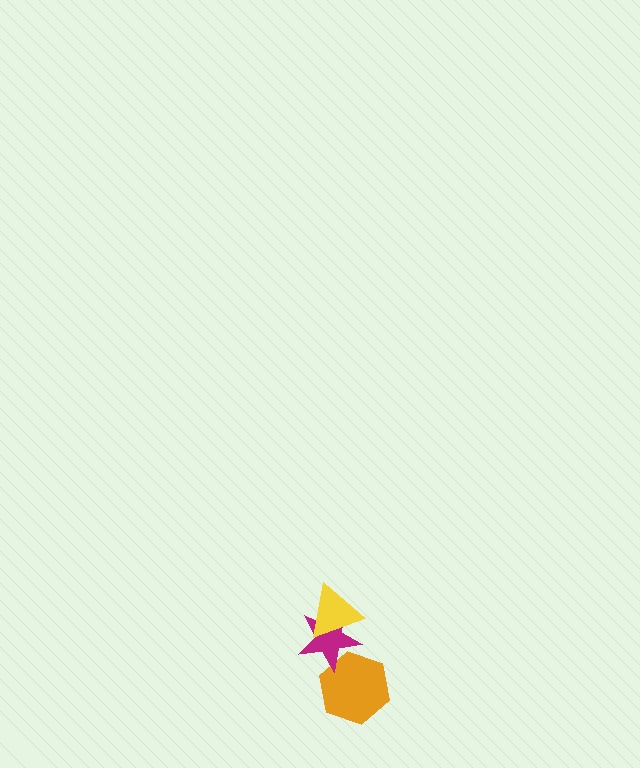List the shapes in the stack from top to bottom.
From top to bottom: the yellow triangle, the magenta star, the orange hexagon.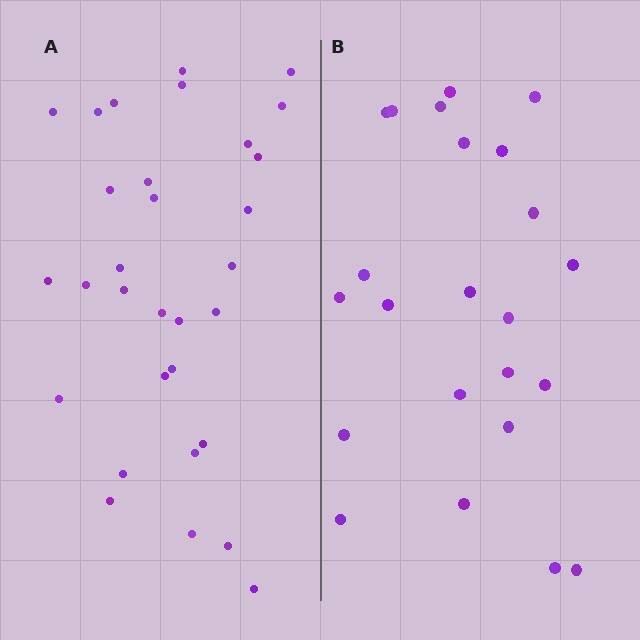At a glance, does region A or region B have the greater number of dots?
Region A (the left region) has more dots.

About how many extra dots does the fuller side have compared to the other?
Region A has roughly 8 or so more dots than region B.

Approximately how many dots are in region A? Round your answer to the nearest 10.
About 30 dots. (The exact count is 31, which rounds to 30.)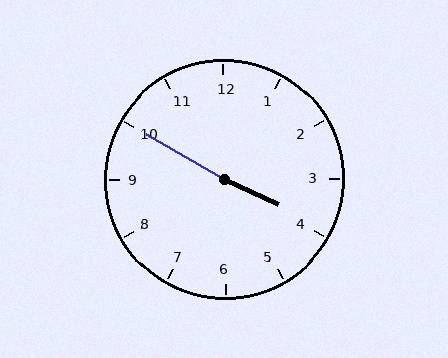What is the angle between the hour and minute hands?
Approximately 175 degrees.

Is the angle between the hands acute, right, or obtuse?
It is obtuse.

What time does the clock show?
3:50.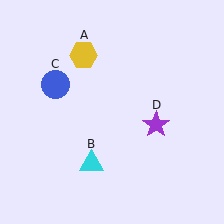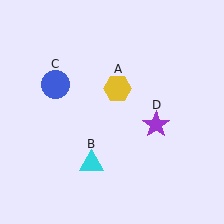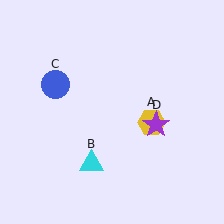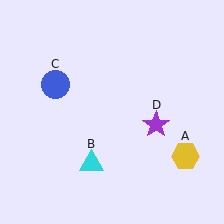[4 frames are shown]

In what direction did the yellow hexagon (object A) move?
The yellow hexagon (object A) moved down and to the right.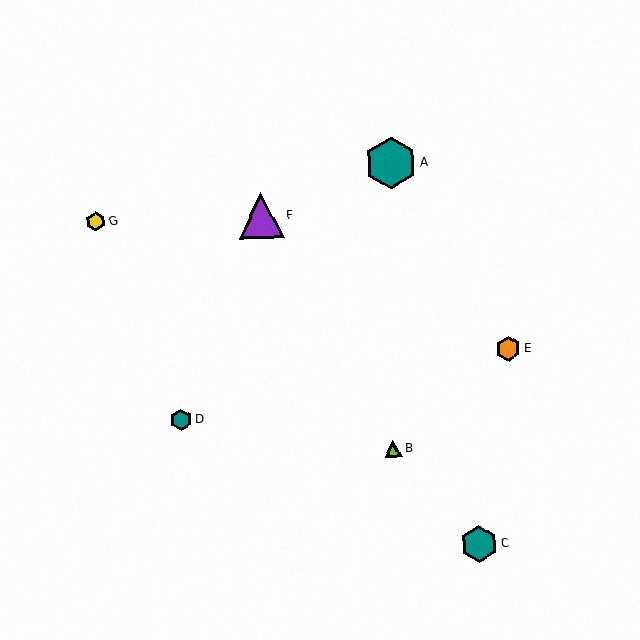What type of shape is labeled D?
Shape D is a teal hexagon.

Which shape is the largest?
The teal hexagon (labeled A) is the largest.